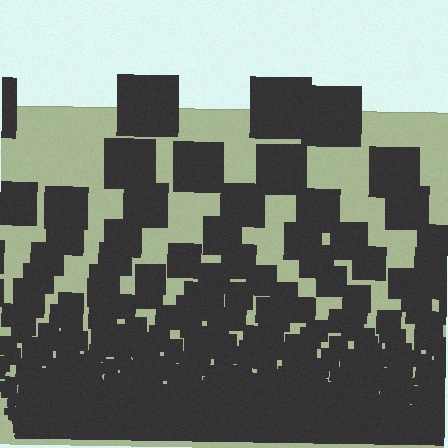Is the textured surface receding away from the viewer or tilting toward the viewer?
The surface appears to tilt toward the viewer. Texture elements get larger and sparser toward the top.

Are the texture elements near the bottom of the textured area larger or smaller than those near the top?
Smaller. The gradient is inverted — elements near the bottom are smaller and denser.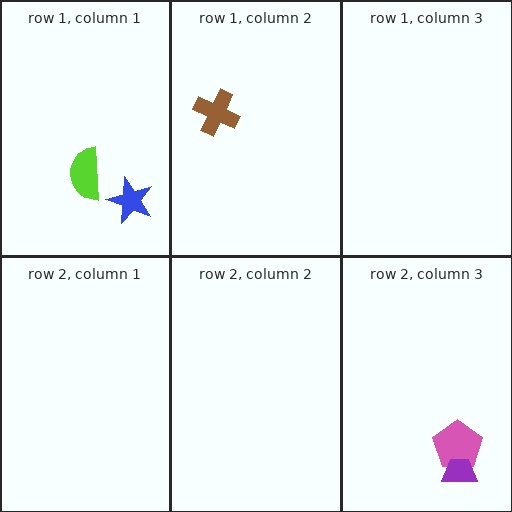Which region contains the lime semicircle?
The row 1, column 1 region.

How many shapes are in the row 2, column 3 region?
2.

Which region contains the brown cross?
The row 1, column 2 region.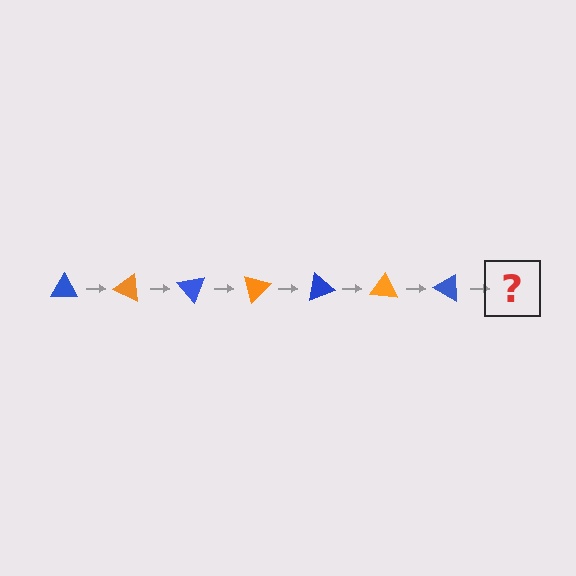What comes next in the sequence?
The next element should be an orange triangle, rotated 175 degrees from the start.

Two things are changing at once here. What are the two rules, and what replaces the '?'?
The two rules are that it rotates 25 degrees each step and the color cycles through blue and orange. The '?' should be an orange triangle, rotated 175 degrees from the start.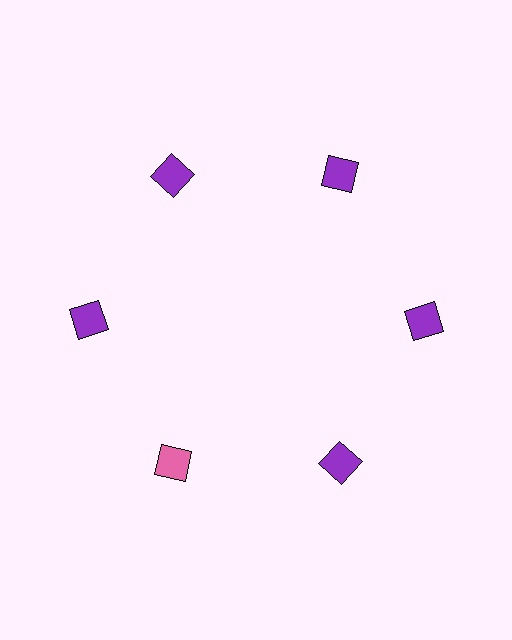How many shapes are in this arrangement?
There are 6 shapes arranged in a ring pattern.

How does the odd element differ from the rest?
It has a different color: pink instead of purple.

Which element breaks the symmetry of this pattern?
The pink diamond at roughly the 7 o'clock position breaks the symmetry. All other shapes are purple diamonds.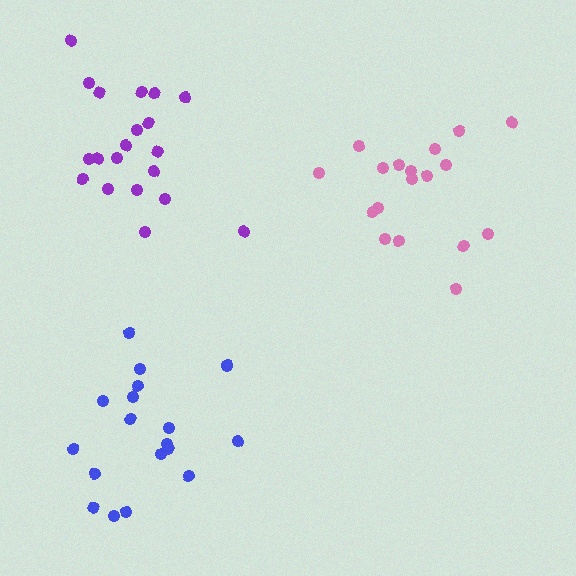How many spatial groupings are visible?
There are 3 spatial groupings.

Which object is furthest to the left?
The blue cluster is leftmost.